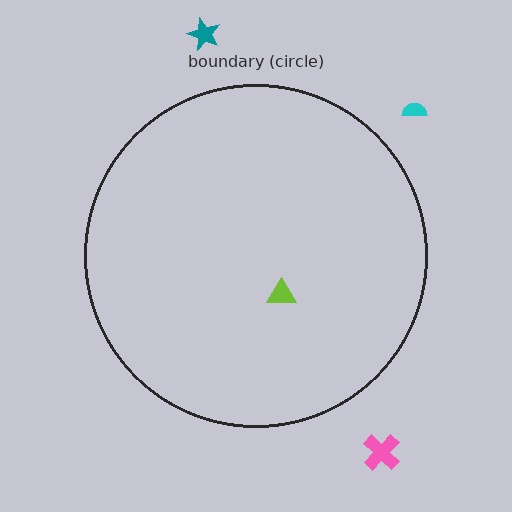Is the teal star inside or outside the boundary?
Outside.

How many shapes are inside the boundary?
1 inside, 3 outside.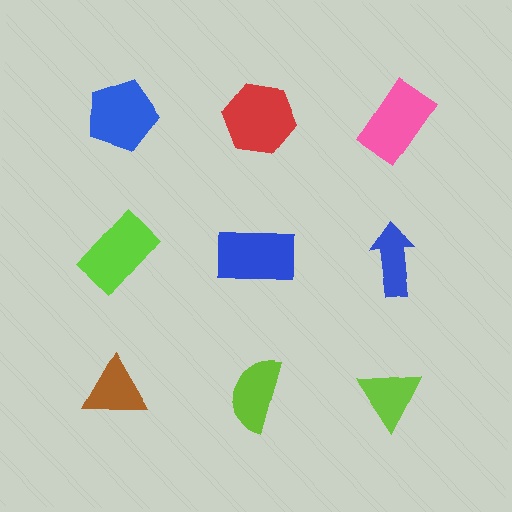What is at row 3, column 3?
A lime triangle.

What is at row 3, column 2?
A lime semicircle.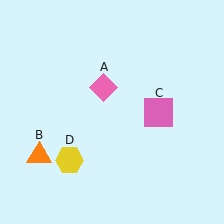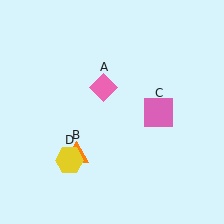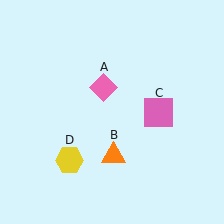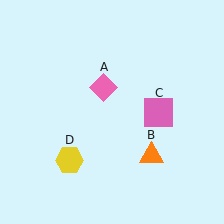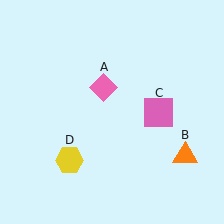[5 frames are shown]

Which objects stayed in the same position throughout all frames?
Pink diamond (object A) and pink square (object C) and yellow hexagon (object D) remained stationary.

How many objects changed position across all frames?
1 object changed position: orange triangle (object B).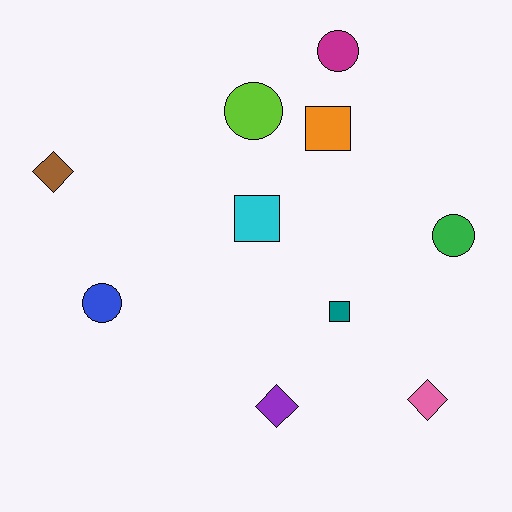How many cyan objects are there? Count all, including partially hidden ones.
There is 1 cyan object.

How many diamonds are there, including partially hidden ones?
There are 3 diamonds.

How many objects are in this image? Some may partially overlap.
There are 10 objects.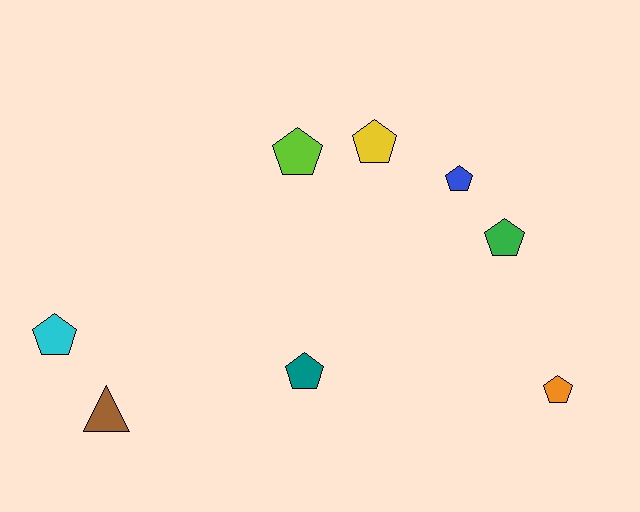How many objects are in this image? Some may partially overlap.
There are 8 objects.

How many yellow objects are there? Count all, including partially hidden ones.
There is 1 yellow object.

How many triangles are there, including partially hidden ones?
There is 1 triangle.